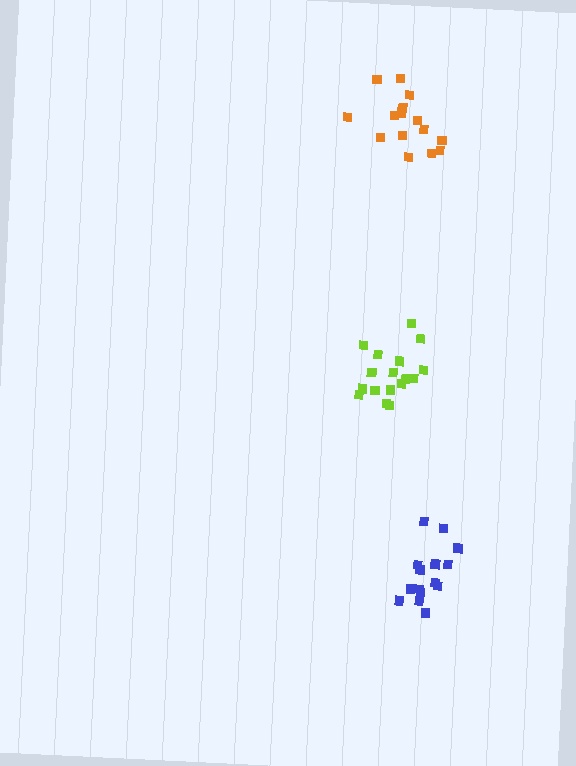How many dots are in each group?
Group 1: 16 dots, Group 2: 15 dots, Group 3: 17 dots (48 total).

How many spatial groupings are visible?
There are 3 spatial groupings.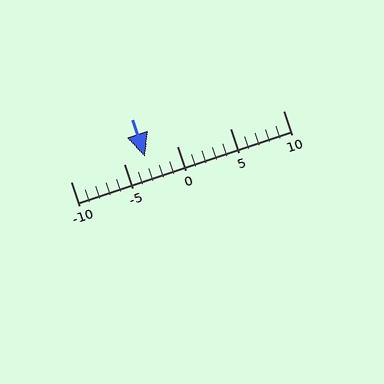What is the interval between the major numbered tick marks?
The major tick marks are spaced 5 units apart.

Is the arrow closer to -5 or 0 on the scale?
The arrow is closer to -5.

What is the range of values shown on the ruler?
The ruler shows values from -10 to 10.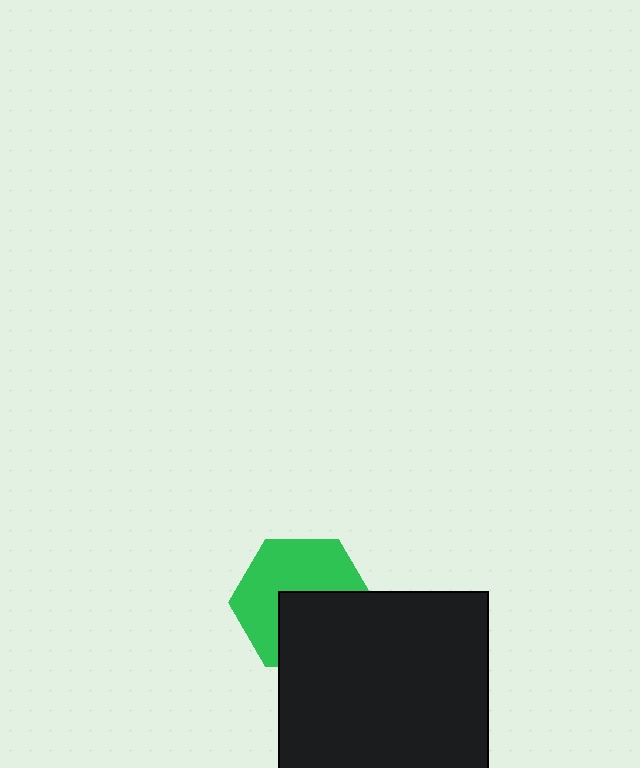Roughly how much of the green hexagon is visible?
About half of it is visible (roughly 56%).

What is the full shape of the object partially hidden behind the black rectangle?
The partially hidden object is a green hexagon.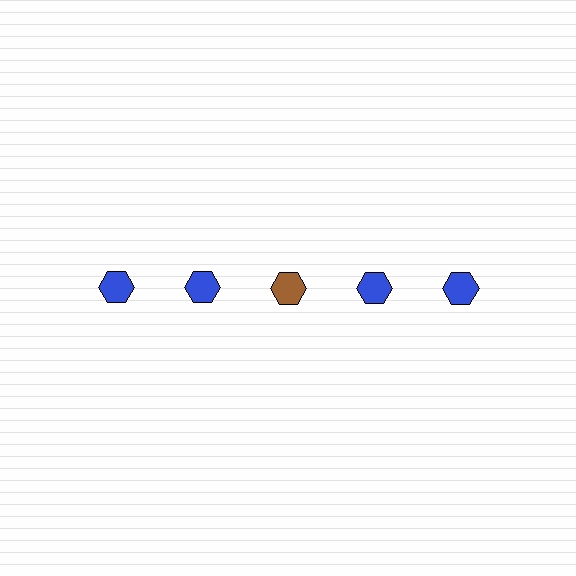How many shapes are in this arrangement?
There are 5 shapes arranged in a grid pattern.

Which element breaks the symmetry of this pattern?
The brown hexagon in the top row, center column breaks the symmetry. All other shapes are blue hexagons.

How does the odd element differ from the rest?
It has a different color: brown instead of blue.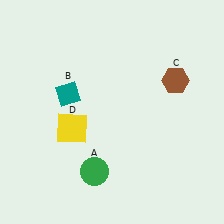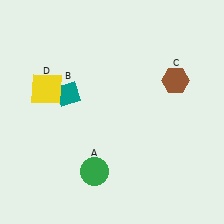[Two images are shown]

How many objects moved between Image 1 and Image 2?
1 object moved between the two images.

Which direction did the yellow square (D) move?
The yellow square (D) moved up.